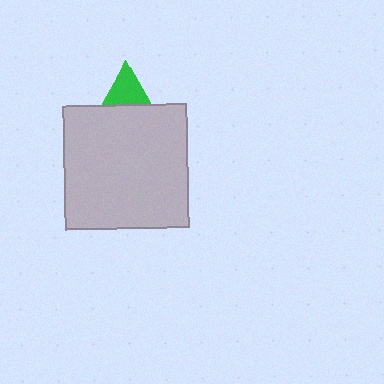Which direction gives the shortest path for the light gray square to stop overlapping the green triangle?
Moving down gives the shortest separation.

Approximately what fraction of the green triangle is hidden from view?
Roughly 69% of the green triangle is hidden behind the light gray square.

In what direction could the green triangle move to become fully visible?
The green triangle could move up. That would shift it out from behind the light gray square entirely.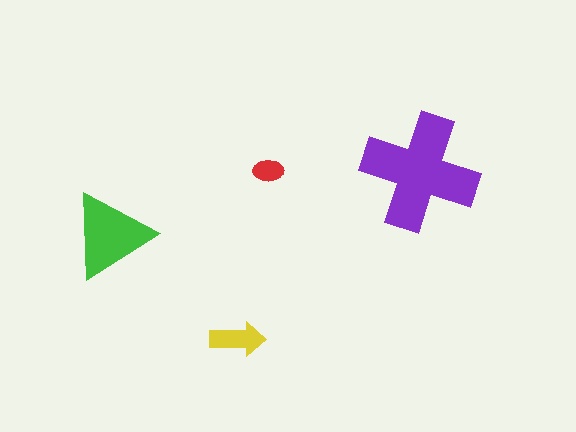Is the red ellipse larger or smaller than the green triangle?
Smaller.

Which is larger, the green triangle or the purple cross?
The purple cross.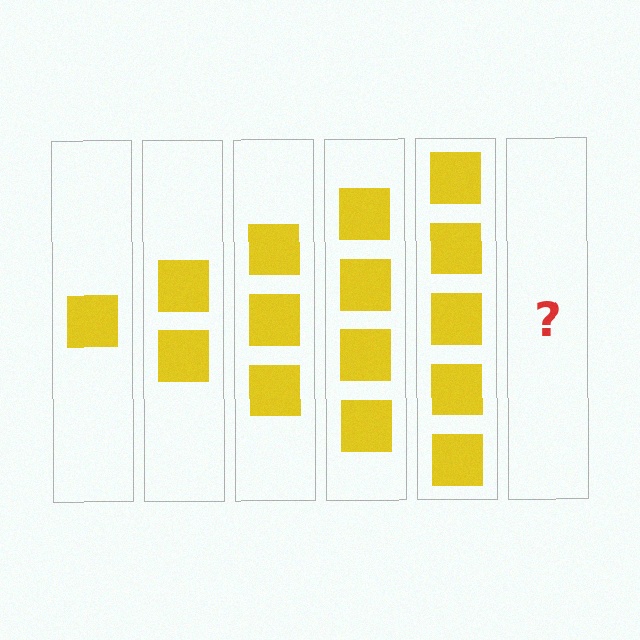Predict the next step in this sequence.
The next step is 6 squares.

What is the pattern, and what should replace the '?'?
The pattern is that each step adds one more square. The '?' should be 6 squares.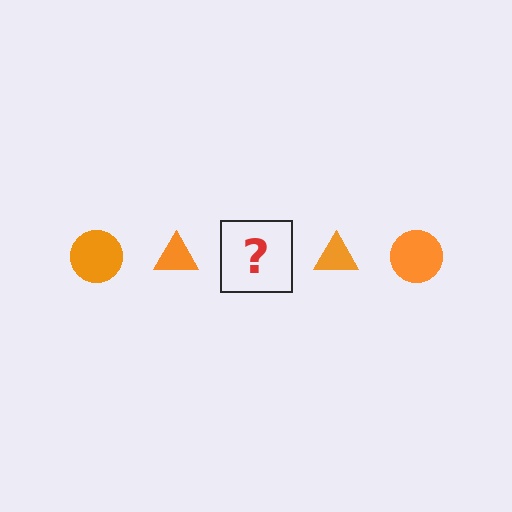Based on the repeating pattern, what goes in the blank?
The blank should be an orange circle.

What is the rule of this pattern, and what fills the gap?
The rule is that the pattern cycles through circle, triangle shapes in orange. The gap should be filled with an orange circle.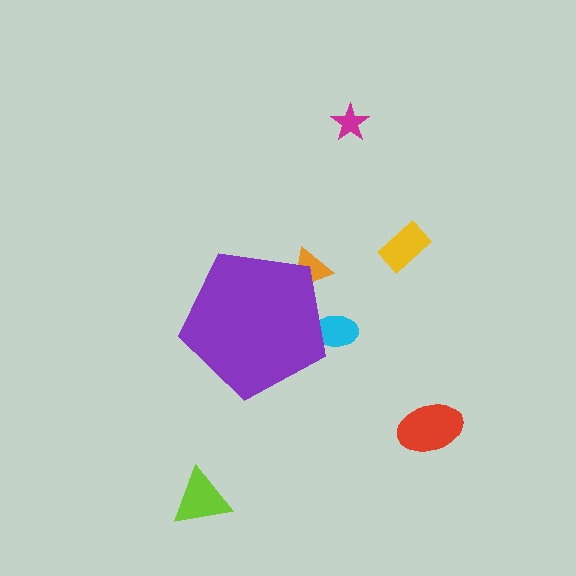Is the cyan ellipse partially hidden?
Yes, the cyan ellipse is partially hidden behind the purple pentagon.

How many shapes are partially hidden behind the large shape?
2 shapes are partially hidden.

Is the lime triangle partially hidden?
No, the lime triangle is fully visible.